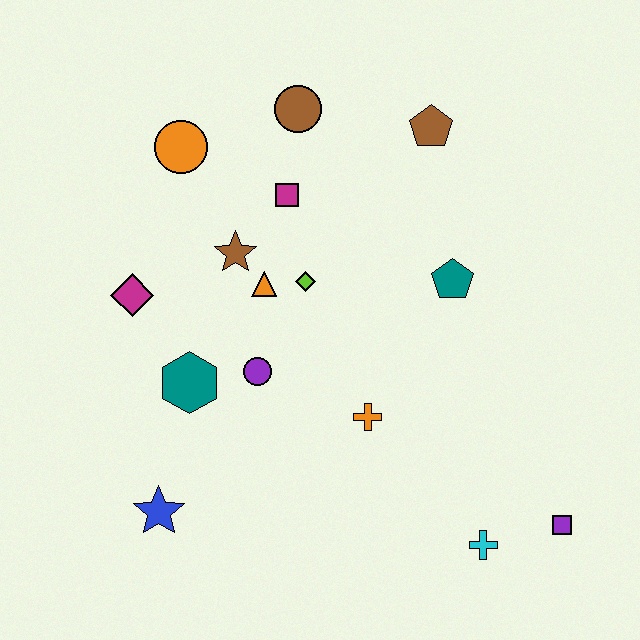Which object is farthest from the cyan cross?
The orange circle is farthest from the cyan cross.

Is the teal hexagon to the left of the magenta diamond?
No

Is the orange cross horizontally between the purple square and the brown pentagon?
No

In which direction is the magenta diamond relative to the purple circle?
The magenta diamond is to the left of the purple circle.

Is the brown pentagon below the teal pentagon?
No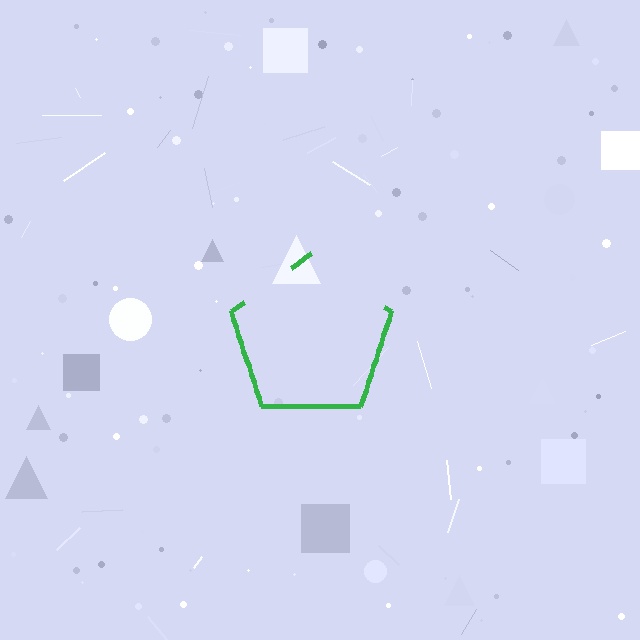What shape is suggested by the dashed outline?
The dashed outline suggests a pentagon.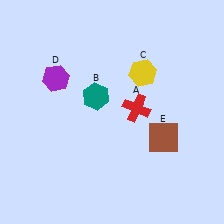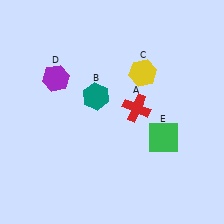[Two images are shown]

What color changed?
The square (E) changed from brown in Image 1 to green in Image 2.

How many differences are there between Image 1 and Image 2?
There is 1 difference between the two images.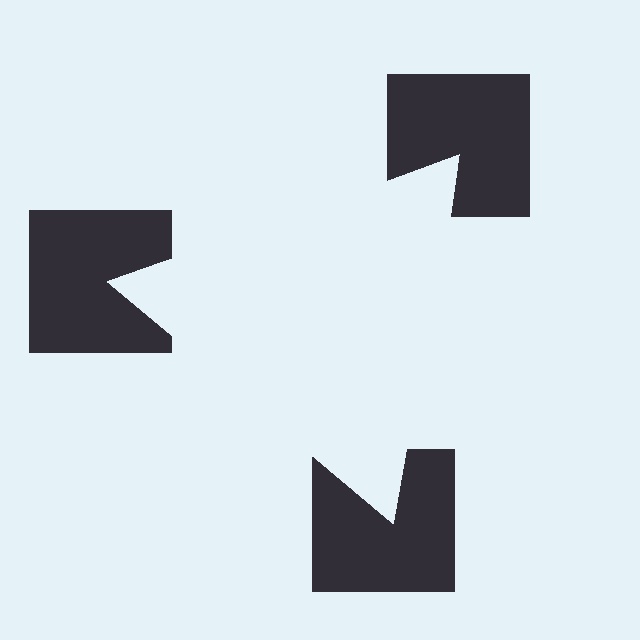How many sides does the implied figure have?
3 sides.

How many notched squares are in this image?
There are 3 — one at each vertex of the illusory triangle.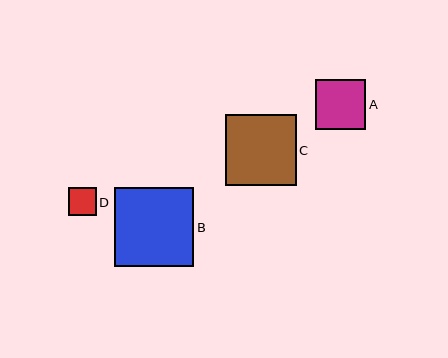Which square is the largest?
Square B is the largest with a size of approximately 79 pixels.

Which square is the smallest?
Square D is the smallest with a size of approximately 28 pixels.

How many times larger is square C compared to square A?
Square C is approximately 1.4 times the size of square A.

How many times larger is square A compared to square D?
Square A is approximately 1.8 times the size of square D.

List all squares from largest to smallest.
From largest to smallest: B, C, A, D.